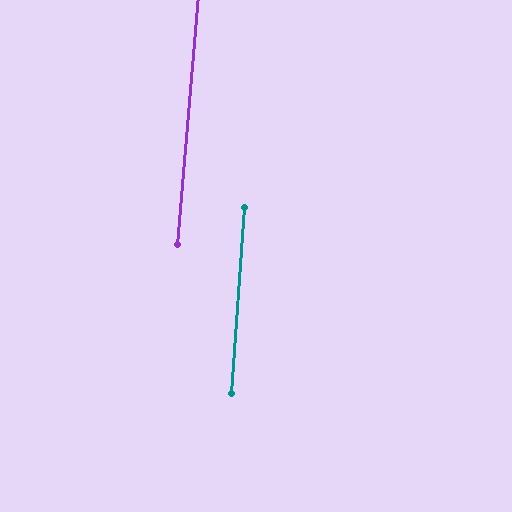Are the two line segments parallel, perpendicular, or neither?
Parallel — their directions differ by only 0.7°.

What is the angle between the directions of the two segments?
Approximately 1 degree.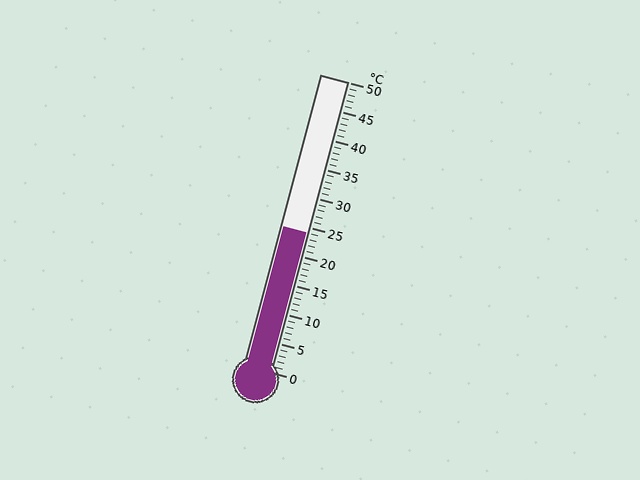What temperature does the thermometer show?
The thermometer shows approximately 24°C.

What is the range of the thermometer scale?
The thermometer scale ranges from 0°C to 50°C.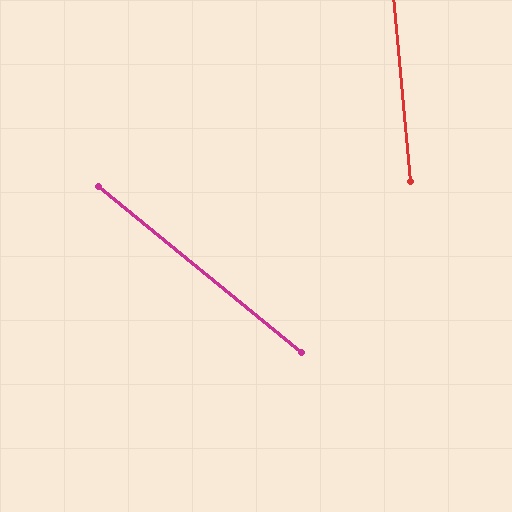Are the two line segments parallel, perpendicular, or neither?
Neither parallel nor perpendicular — they differ by about 46°.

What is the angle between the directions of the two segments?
Approximately 46 degrees.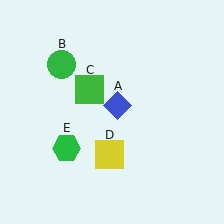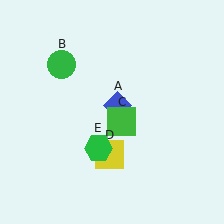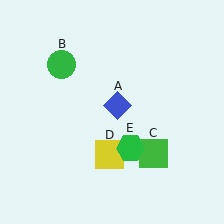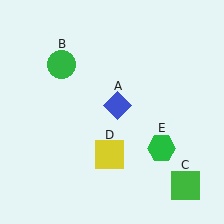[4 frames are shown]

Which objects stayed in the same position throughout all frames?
Blue diamond (object A) and green circle (object B) and yellow square (object D) remained stationary.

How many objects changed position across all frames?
2 objects changed position: green square (object C), green hexagon (object E).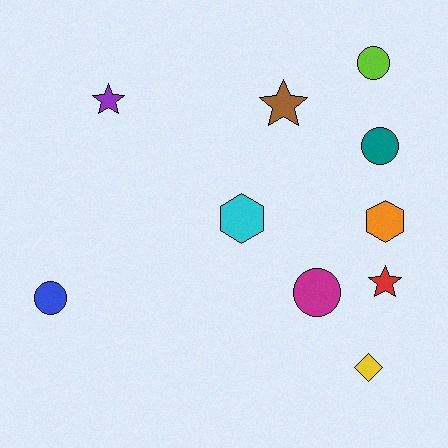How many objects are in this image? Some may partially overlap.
There are 10 objects.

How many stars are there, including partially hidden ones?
There are 3 stars.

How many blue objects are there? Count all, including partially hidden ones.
There is 1 blue object.